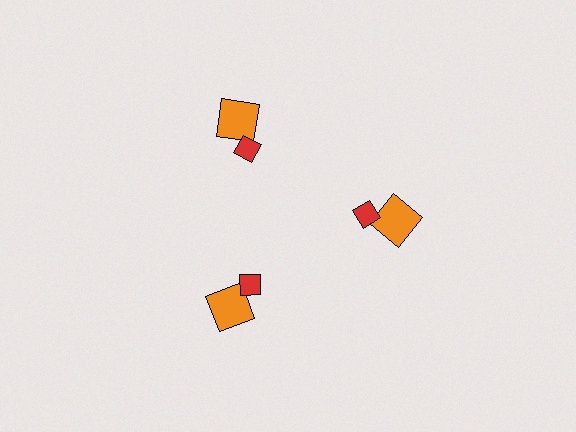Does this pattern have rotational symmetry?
Yes, this pattern has 3-fold rotational symmetry. It looks the same after rotating 120 degrees around the center.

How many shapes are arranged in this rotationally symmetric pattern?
There are 6 shapes, arranged in 3 groups of 2.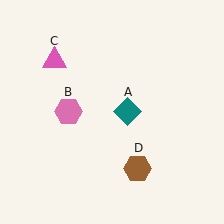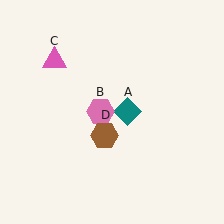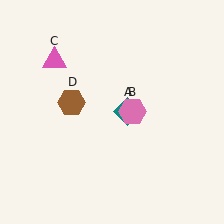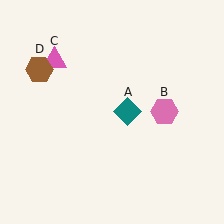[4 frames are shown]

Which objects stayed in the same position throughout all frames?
Teal diamond (object A) and pink triangle (object C) remained stationary.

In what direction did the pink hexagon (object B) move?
The pink hexagon (object B) moved right.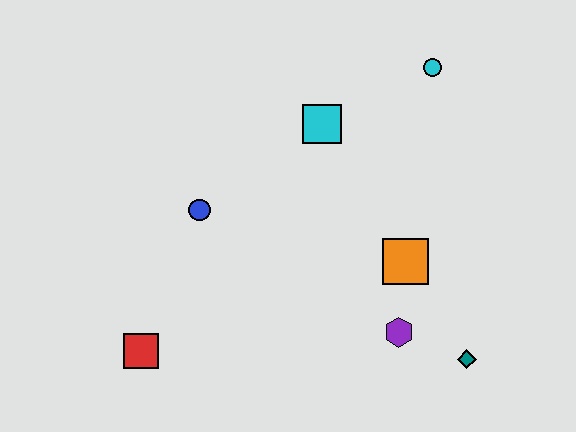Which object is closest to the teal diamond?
The purple hexagon is closest to the teal diamond.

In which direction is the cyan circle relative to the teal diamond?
The cyan circle is above the teal diamond.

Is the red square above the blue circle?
No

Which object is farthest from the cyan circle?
The red square is farthest from the cyan circle.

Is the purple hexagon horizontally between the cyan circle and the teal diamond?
No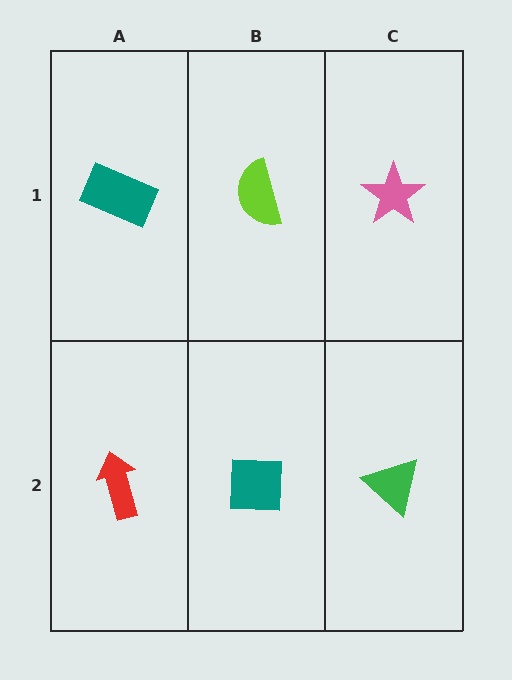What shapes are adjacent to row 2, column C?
A pink star (row 1, column C), a teal square (row 2, column B).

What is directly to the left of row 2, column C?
A teal square.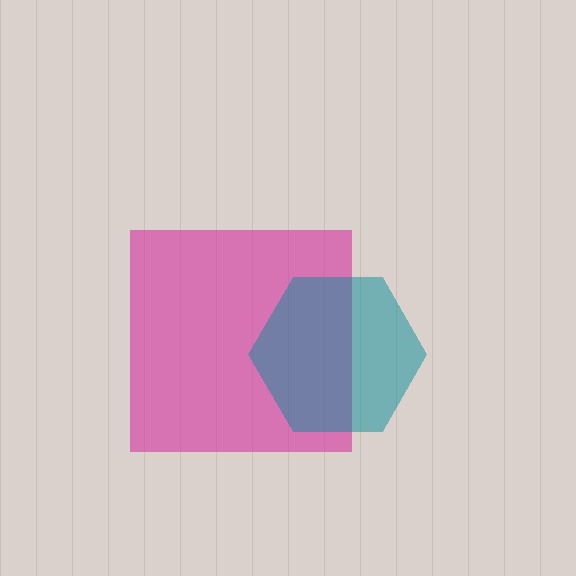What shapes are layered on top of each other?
The layered shapes are: a magenta square, a teal hexagon.